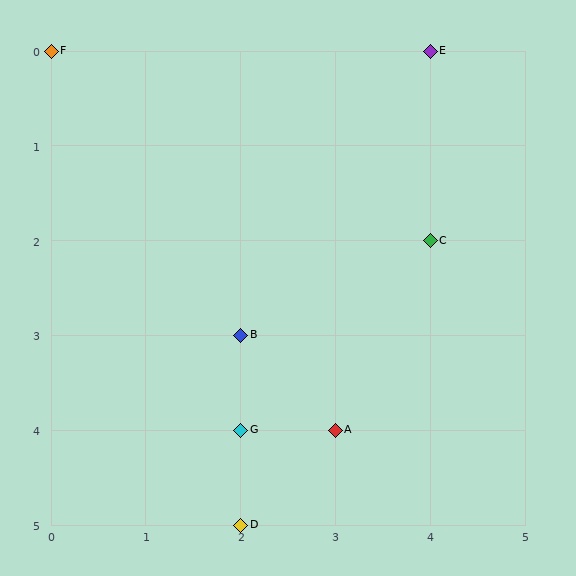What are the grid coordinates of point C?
Point C is at grid coordinates (4, 2).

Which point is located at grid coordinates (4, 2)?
Point C is at (4, 2).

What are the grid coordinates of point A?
Point A is at grid coordinates (3, 4).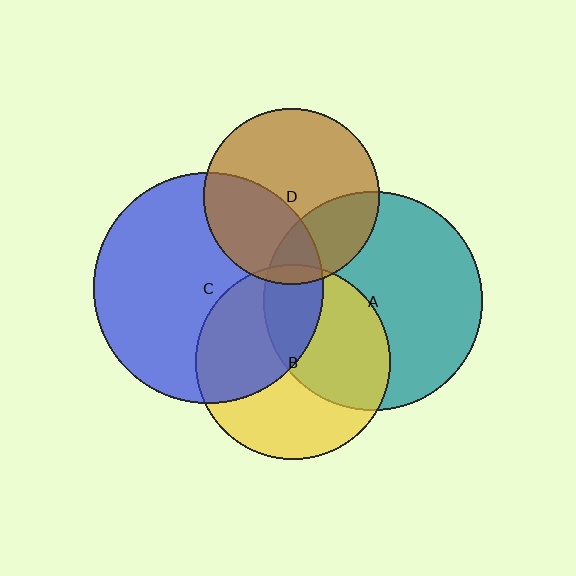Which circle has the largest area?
Circle C (blue).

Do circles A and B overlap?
Yes.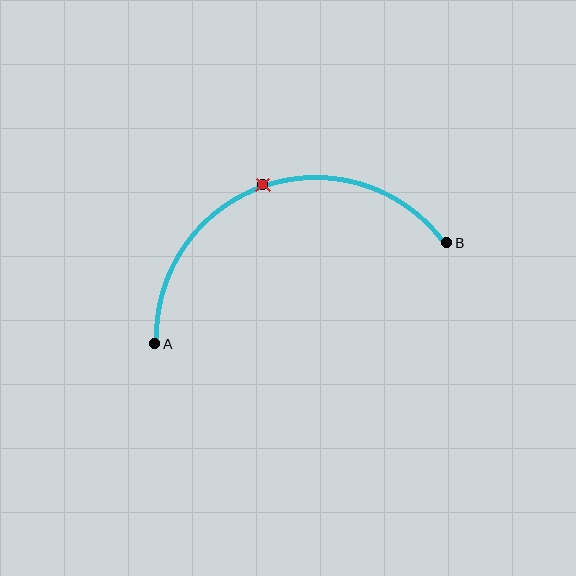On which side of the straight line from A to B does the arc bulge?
The arc bulges above the straight line connecting A and B.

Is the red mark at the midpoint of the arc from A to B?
Yes. The red mark lies on the arc at equal arc-length from both A and B — it is the arc midpoint.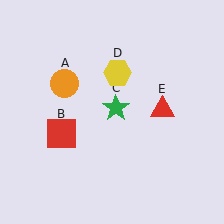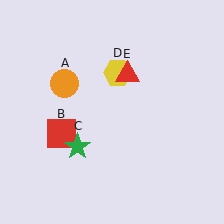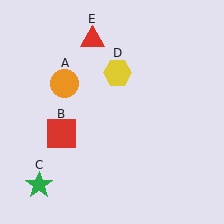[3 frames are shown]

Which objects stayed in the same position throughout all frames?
Orange circle (object A) and red square (object B) and yellow hexagon (object D) remained stationary.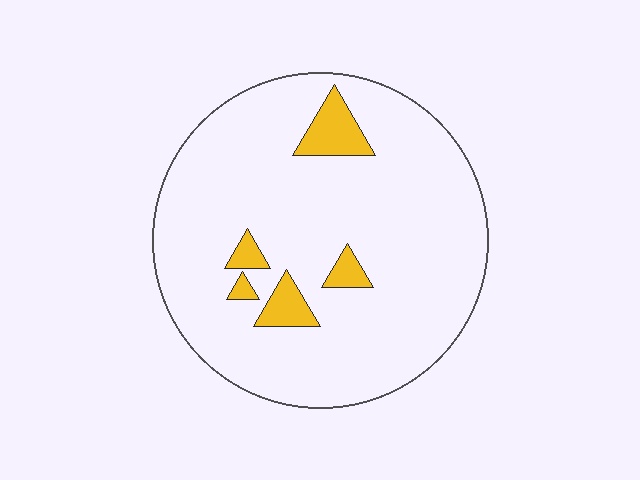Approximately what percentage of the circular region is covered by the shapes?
Approximately 10%.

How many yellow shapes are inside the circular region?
5.